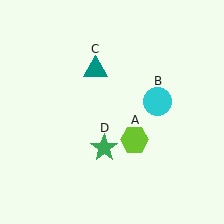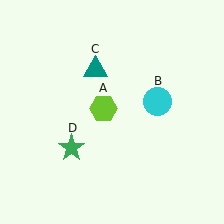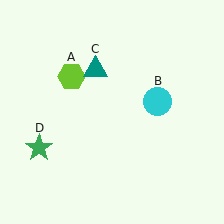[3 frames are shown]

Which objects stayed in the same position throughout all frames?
Cyan circle (object B) and teal triangle (object C) remained stationary.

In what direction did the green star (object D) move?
The green star (object D) moved left.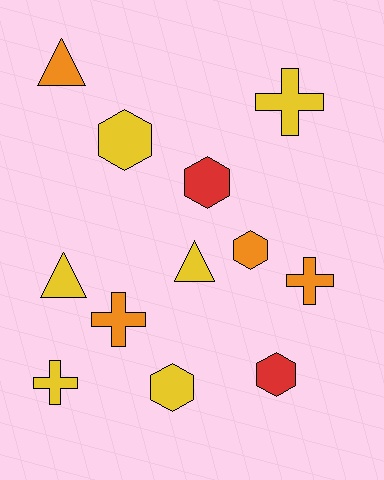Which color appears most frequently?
Yellow, with 6 objects.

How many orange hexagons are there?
There is 1 orange hexagon.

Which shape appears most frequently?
Hexagon, with 5 objects.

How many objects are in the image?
There are 12 objects.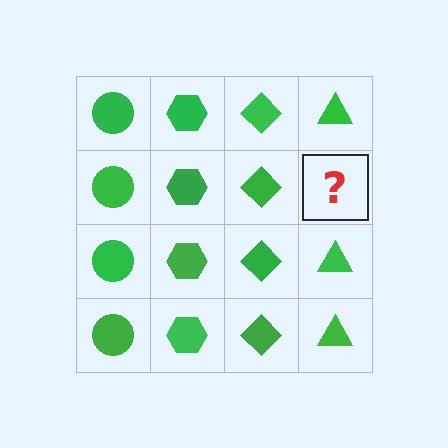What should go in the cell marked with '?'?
The missing cell should contain a green triangle.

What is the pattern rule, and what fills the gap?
The rule is that each column has a consistent shape. The gap should be filled with a green triangle.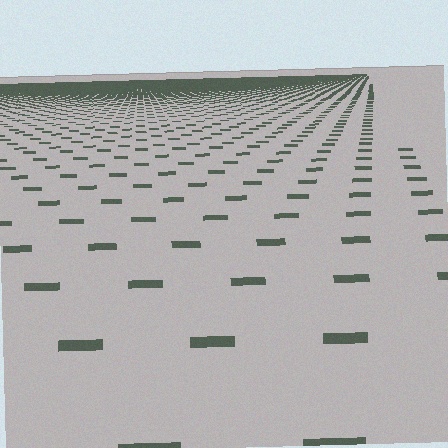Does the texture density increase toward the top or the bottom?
Density increases toward the top.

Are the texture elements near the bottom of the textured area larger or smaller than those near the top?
Larger. Near the bottom, elements are closer to the viewer and appear at a bigger on-screen size.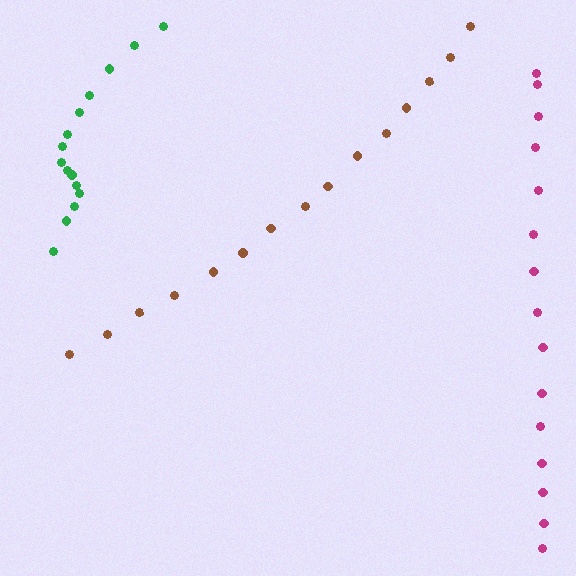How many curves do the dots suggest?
There are 3 distinct paths.